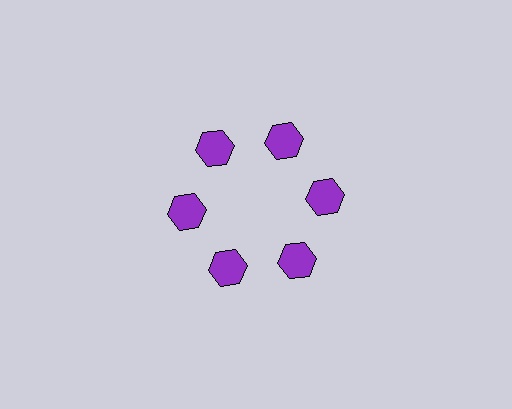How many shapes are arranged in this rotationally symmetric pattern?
There are 6 shapes, arranged in 6 groups of 1.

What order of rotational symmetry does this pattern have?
This pattern has 6-fold rotational symmetry.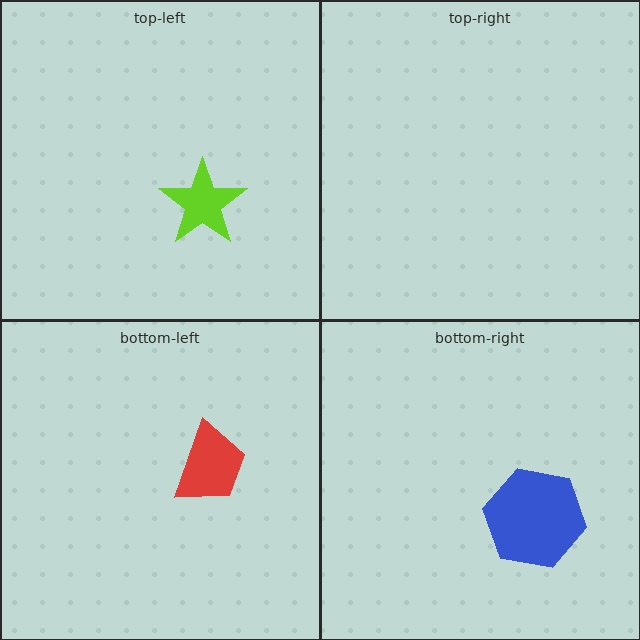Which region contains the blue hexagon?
The bottom-right region.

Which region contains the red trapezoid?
The bottom-left region.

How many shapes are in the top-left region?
1.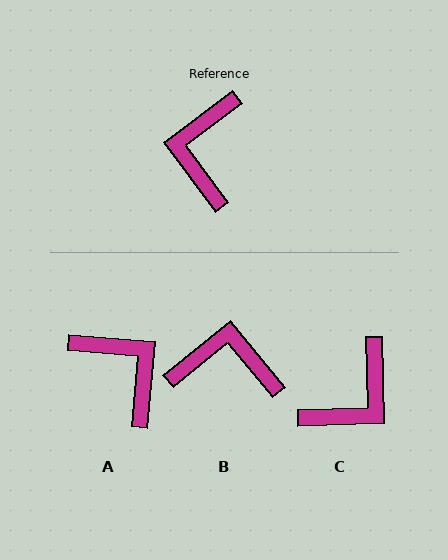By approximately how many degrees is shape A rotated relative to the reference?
Approximately 132 degrees clockwise.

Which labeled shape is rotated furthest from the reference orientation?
C, about 145 degrees away.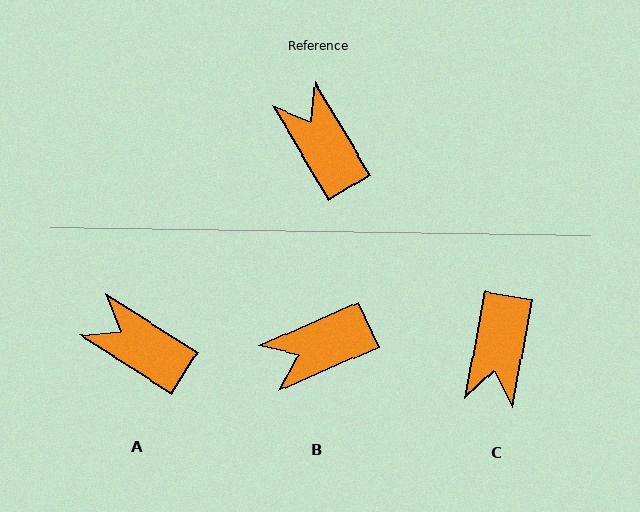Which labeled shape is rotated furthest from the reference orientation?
C, about 138 degrees away.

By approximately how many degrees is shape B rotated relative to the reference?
Approximately 82 degrees counter-clockwise.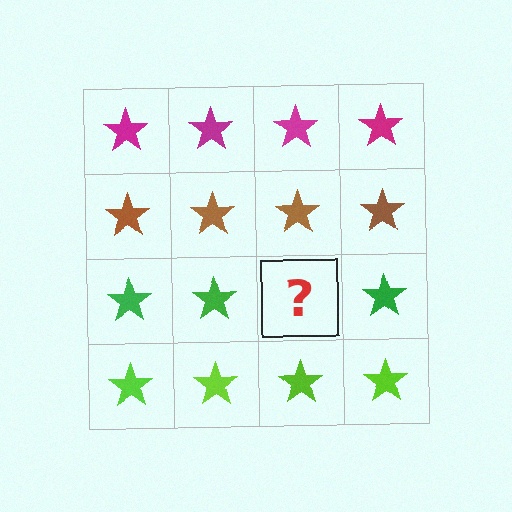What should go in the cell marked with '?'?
The missing cell should contain a green star.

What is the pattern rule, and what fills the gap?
The rule is that each row has a consistent color. The gap should be filled with a green star.